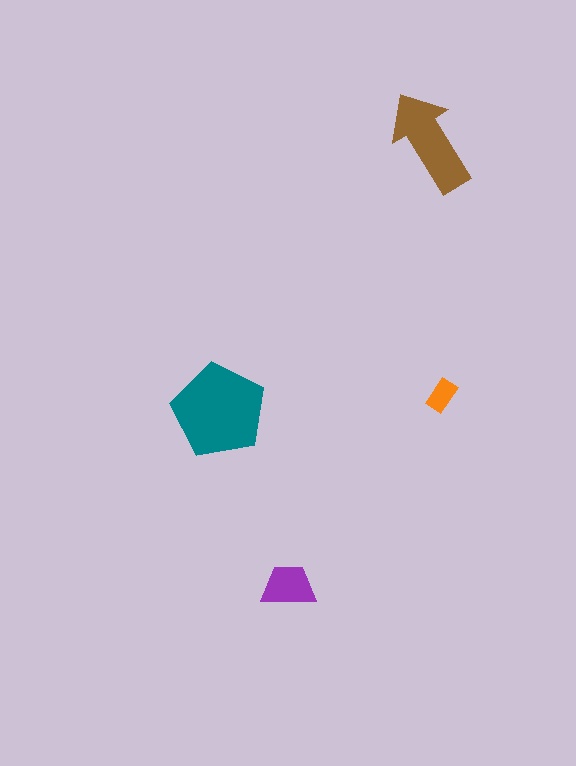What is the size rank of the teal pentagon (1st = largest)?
1st.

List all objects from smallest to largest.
The orange rectangle, the purple trapezoid, the brown arrow, the teal pentagon.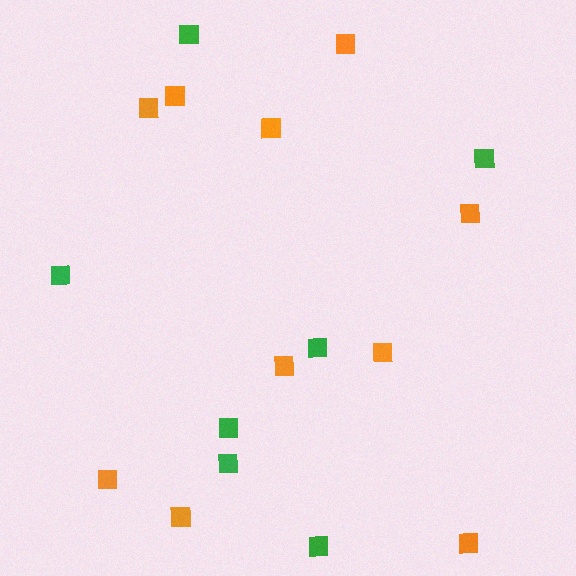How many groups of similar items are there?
There are 2 groups: one group of green squares (7) and one group of orange squares (10).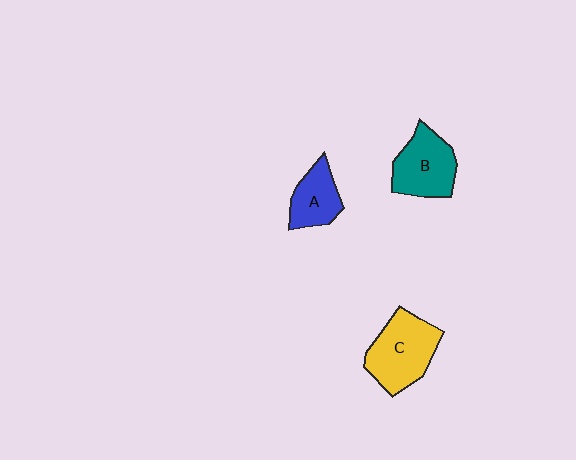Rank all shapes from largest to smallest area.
From largest to smallest: C (yellow), B (teal), A (blue).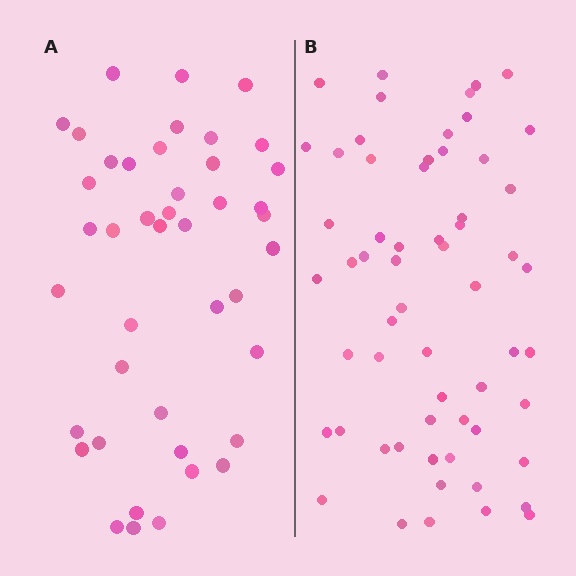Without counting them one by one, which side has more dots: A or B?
Region B (the right region) has more dots.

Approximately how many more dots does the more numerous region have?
Region B has approximately 15 more dots than region A.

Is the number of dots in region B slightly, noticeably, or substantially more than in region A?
Region B has noticeably more, but not dramatically so. The ratio is roughly 1.4 to 1.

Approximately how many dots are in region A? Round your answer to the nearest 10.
About 40 dots. (The exact count is 43, which rounds to 40.)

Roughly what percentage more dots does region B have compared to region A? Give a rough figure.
About 40% more.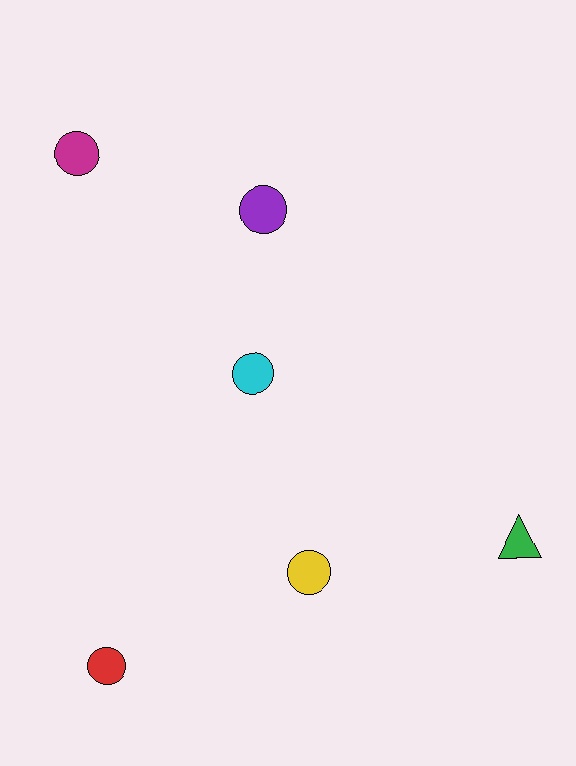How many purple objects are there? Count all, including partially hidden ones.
There is 1 purple object.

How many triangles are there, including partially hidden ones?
There is 1 triangle.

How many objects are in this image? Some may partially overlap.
There are 6 objects.